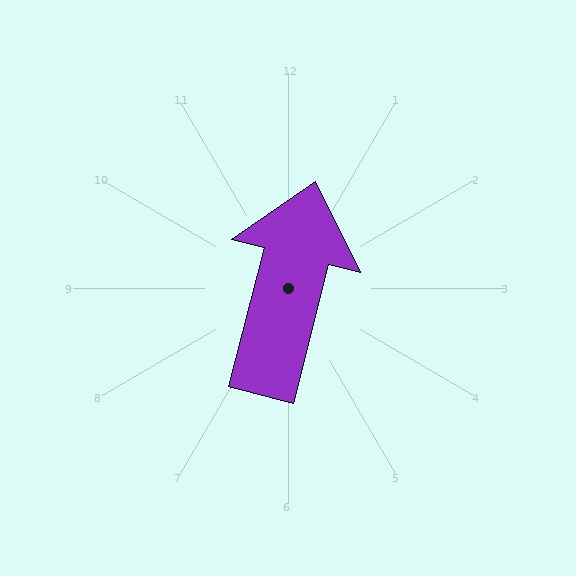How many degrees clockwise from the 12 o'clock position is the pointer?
Approximately 14 degrees.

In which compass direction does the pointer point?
North.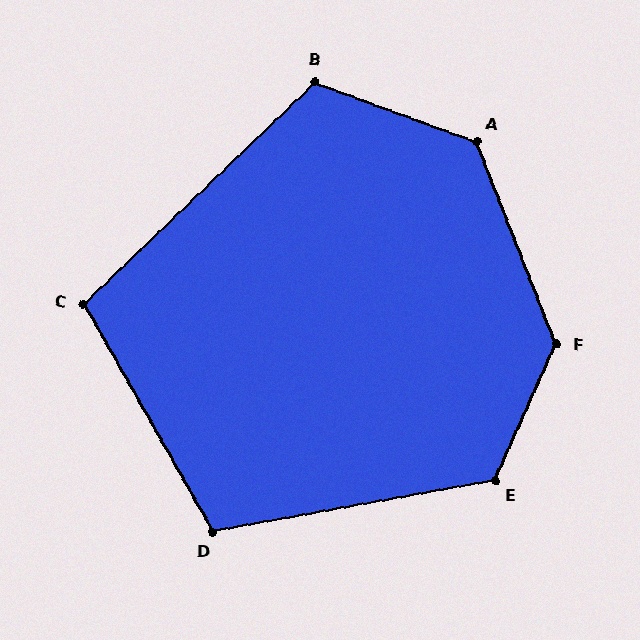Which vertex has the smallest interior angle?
C, at approximately 104 degrees.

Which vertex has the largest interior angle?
F, at approximately 134 degrees.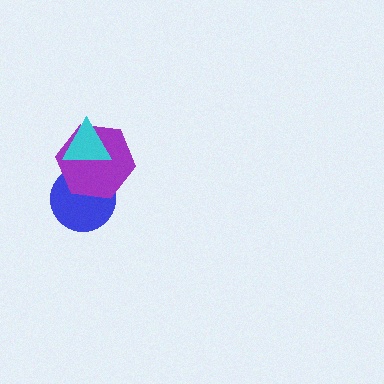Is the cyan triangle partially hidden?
No, no other shape covers it.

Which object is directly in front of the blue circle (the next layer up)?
The purple hexagon is directly in front of the blue circle.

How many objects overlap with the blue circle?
2 objects overlap with the blue circle.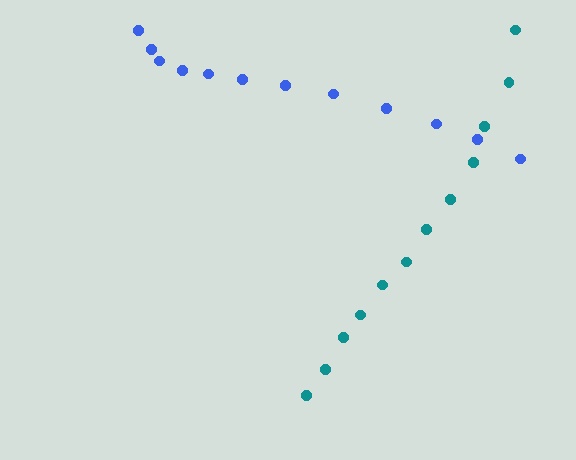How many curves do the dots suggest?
There are 2 distinct paths.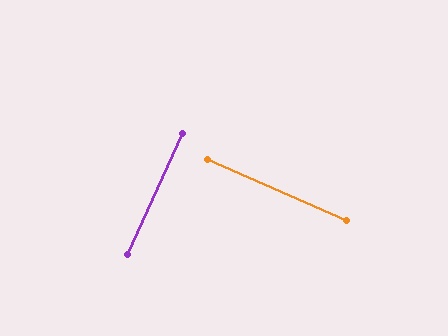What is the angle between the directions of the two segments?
Approximately 89 degrees.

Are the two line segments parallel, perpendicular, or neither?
Perpendicular — they meet at approximately 89°.